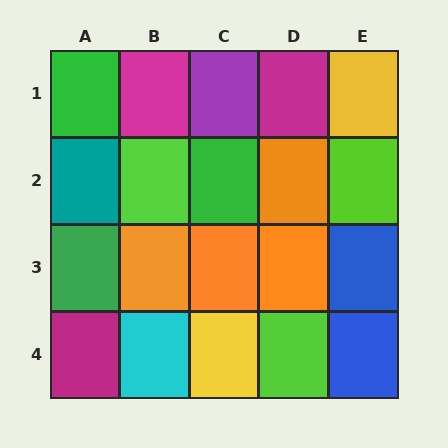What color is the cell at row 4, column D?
Lime.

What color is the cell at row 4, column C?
Yellow.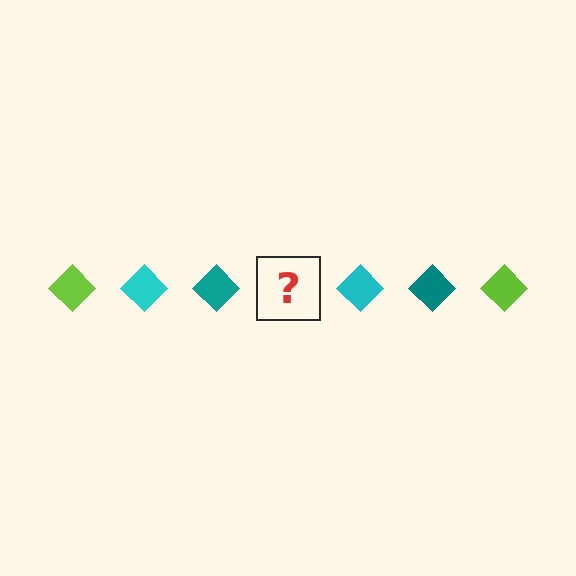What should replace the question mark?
The question mark should be replaced with a lime diamond.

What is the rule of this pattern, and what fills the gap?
The rule is that the pattern cycles through lime, cyan, teal diamonds. The gap should be filled with a lime diamond.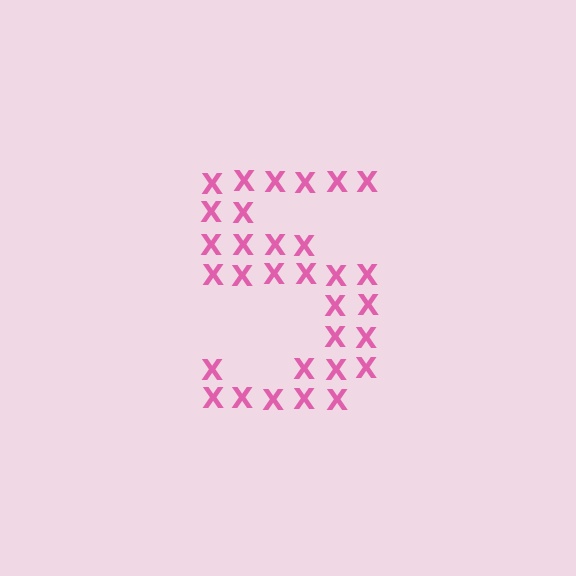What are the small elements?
The small elements are letter X's.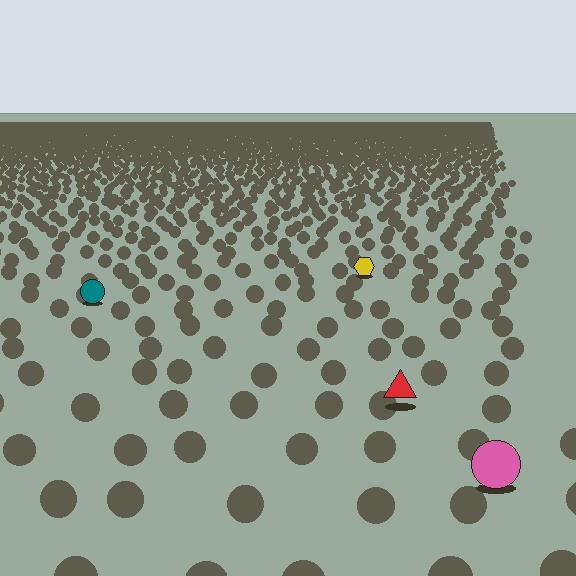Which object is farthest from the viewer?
The yellow hexagon is farthest from the viewer. It appears smaller and the ground texture around it is denser.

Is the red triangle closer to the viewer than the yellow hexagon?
Yes. The red triangle is closer — you can tell from the texture gradient: the ground texture is coarser near it.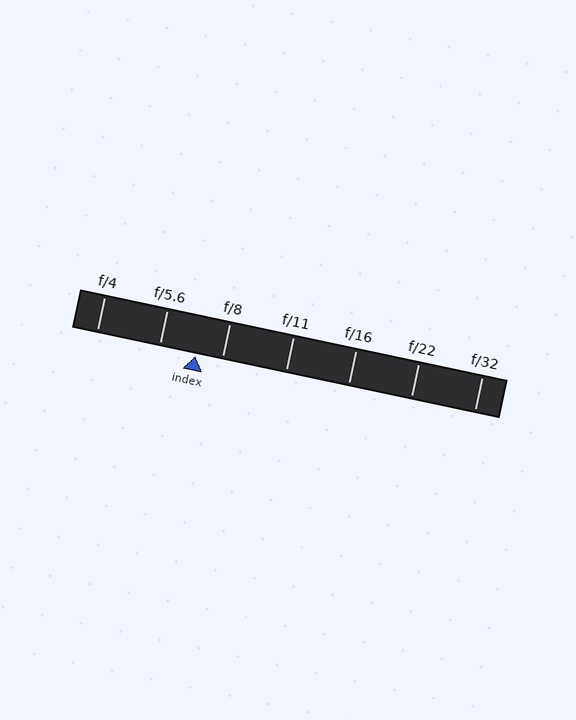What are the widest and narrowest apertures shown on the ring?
The widest aperture shown is f/4 and the narrowest is f/32.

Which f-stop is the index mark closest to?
The index mark is closest to f/8.